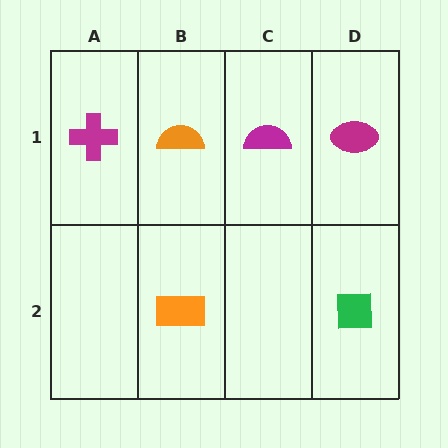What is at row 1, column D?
A magenta ellipse.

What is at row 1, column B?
An orange semicircle.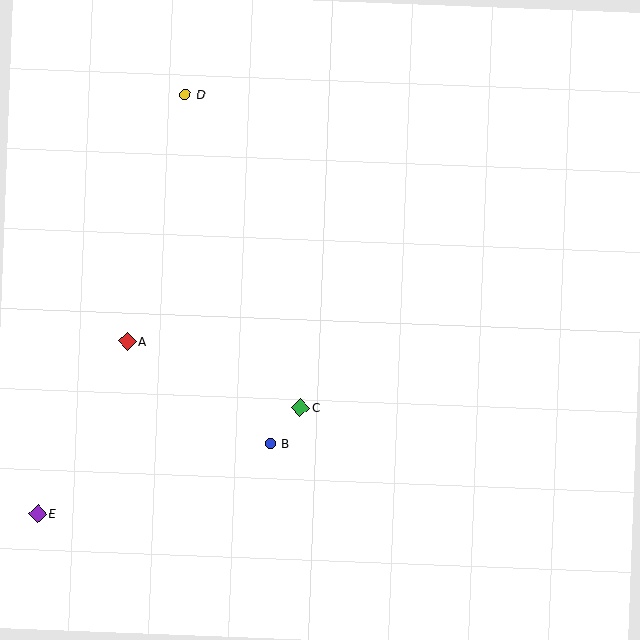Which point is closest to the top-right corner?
Point D is closest to the top-right corner.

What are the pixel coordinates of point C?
Point C is at (301, 408).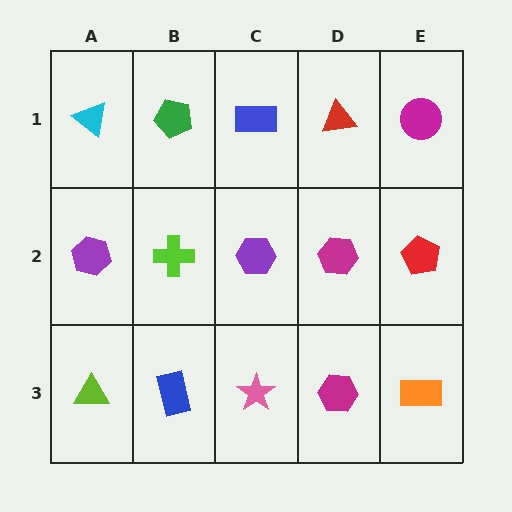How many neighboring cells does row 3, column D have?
3.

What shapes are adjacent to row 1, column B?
A lime cross (row 2, column B), a cyan triangle (row 1, column A), a blue rectangle (row 1, column C).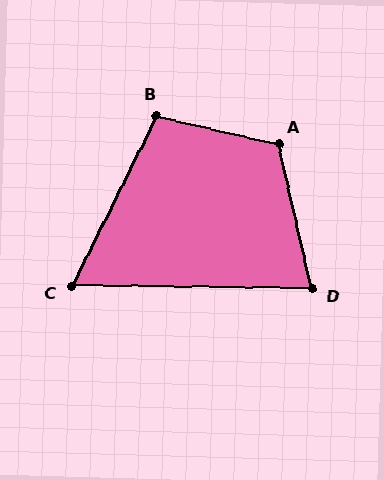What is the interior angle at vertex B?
Approximately 104 degrees (obtuse).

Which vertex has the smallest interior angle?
C, at approximately 64 degrees.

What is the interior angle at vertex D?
Approximately 76 degrees (acute).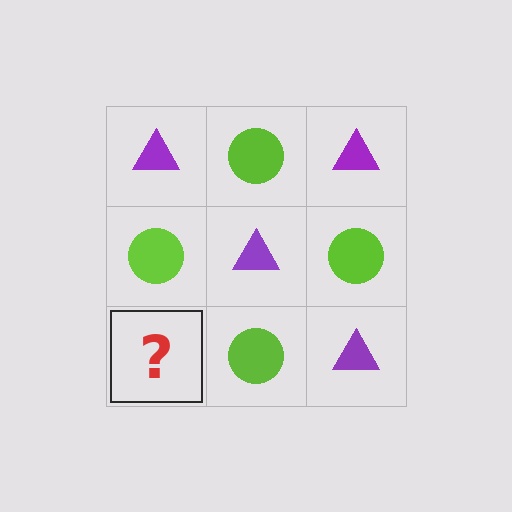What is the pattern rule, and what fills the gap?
The rule is that it alternates purple triangle and lime circle in a checkerboard pattern. The gap should be filled with a purple triangle.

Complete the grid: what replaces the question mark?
The question mark should be replaced with a purple triangle.